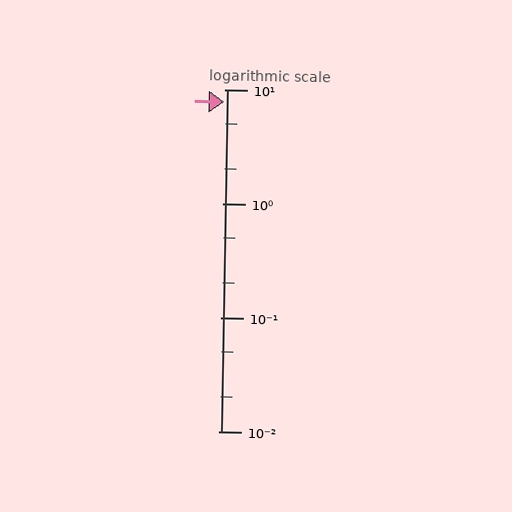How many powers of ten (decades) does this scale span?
The scale spans 3 decades, from 0.01 to 10.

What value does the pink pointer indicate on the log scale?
The pointer indicates approximately 7.7.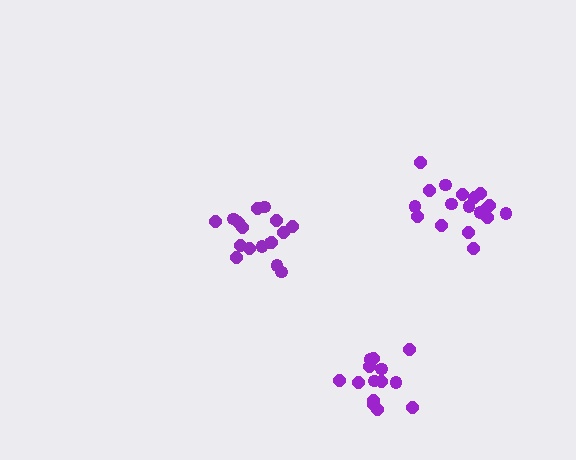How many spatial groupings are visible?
There are 3 spatial groupings.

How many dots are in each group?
Group 1: 17 dots, Group 2: 14 dots, Group 3: 18 dots (49 total).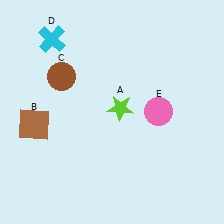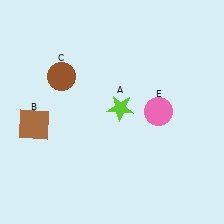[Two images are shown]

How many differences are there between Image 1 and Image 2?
There is 1 difference between the two images.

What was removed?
The cyan cross (D) was removed in Image 2.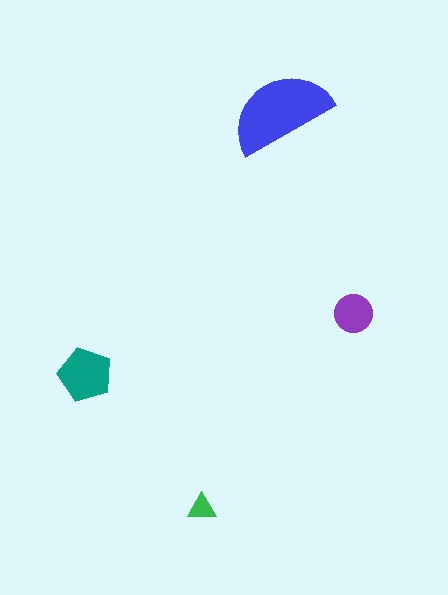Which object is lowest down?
The green triangle is bottommost.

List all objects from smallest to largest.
The green triangle, the purple circle, the teal pentagon, the blue semicircle.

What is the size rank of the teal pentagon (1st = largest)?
2nd.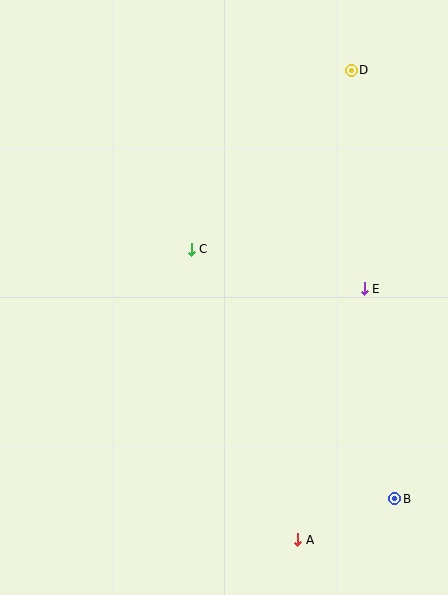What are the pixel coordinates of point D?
Point D is at (351, 70).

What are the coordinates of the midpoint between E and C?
The midpoint between E and C is at (278, 269).